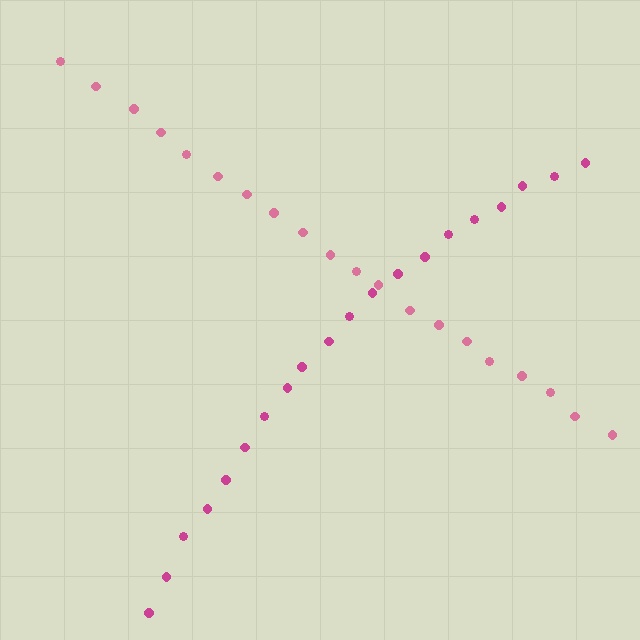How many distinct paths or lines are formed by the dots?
There are 2 distinct paths.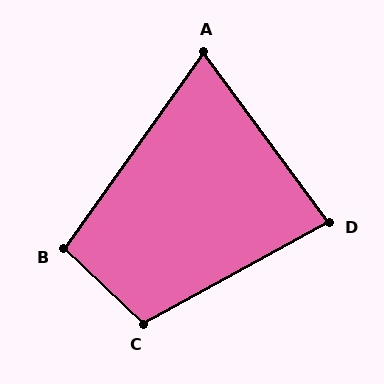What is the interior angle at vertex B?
Approximately 98 degrees (obtuse).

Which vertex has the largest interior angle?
C, at approximately 108 degrees.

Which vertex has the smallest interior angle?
A, at approximately 72 degrees.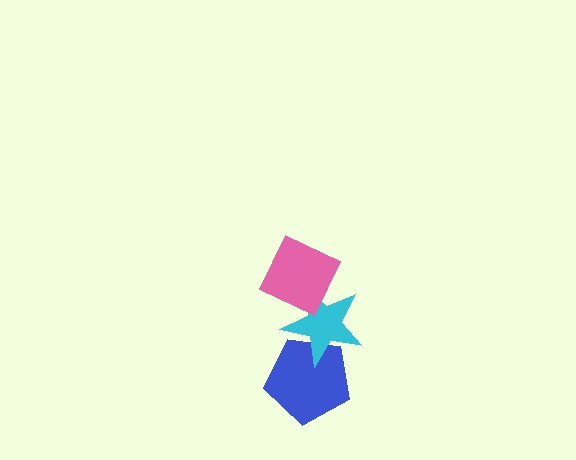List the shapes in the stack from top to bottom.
From top to bottom: the pink diamond, the cyan star, the blue pentagon.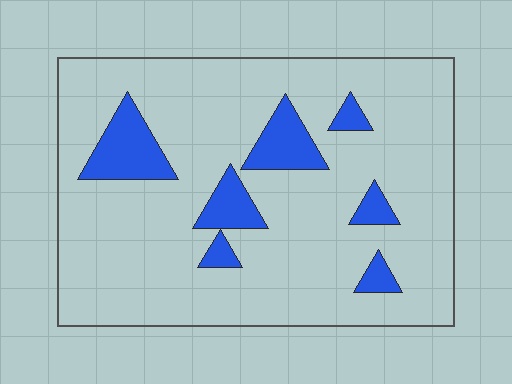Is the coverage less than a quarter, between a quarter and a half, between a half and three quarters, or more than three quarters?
Less than a quarter.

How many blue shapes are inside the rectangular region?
7.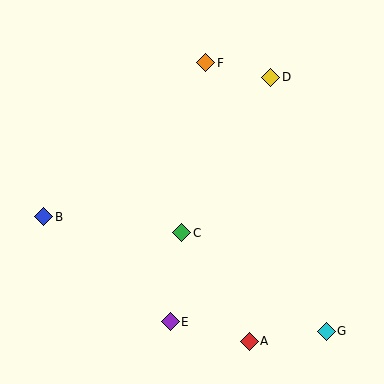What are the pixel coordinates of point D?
Point D is at (271, 77).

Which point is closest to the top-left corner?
Point F is closest to the top-left corner.